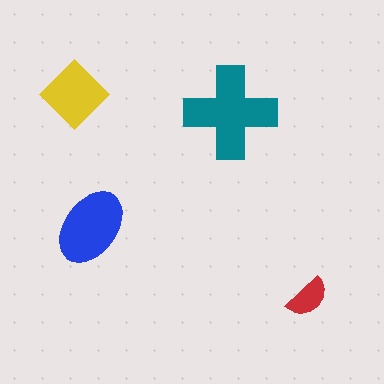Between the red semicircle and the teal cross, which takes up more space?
The teal cross.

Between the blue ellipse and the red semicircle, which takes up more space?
The blue ellipse.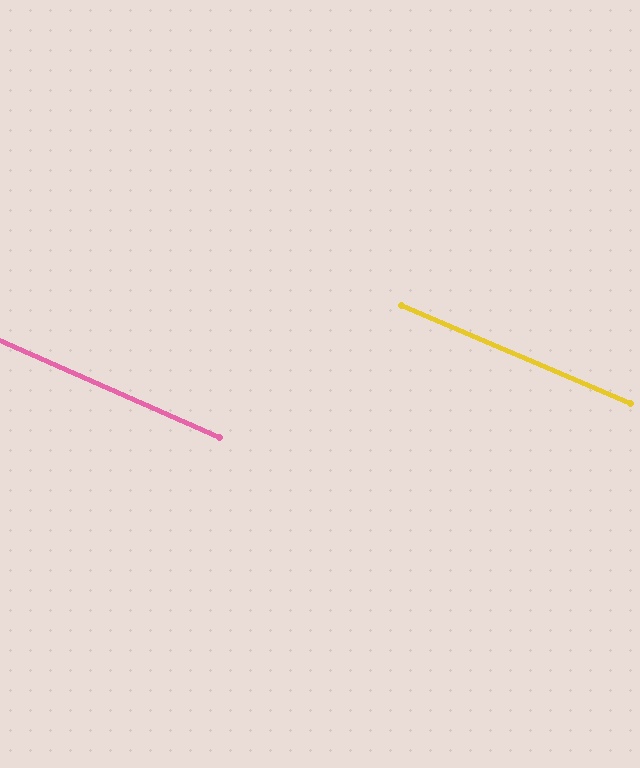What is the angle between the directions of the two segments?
Approximately 1 degree.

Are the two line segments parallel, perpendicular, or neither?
Parallel — their directions differ by only 0.6°.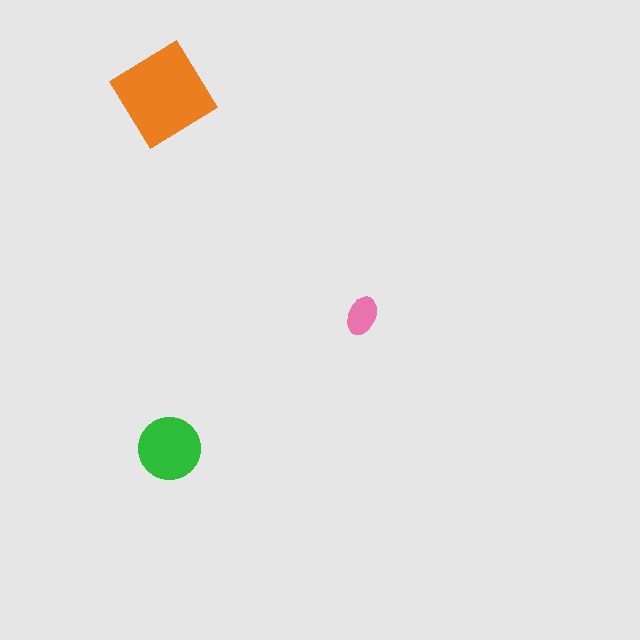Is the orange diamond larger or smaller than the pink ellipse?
Larger.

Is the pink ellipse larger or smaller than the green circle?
Smaller.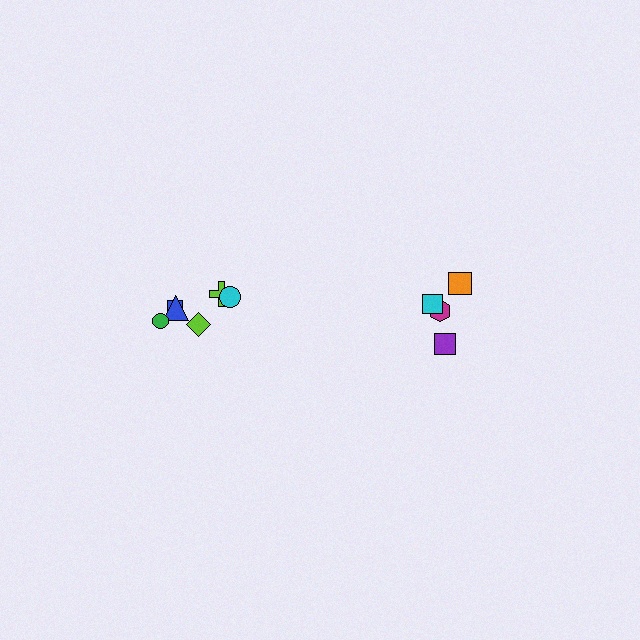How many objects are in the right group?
There are 4 objects.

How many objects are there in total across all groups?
There are 10 objects.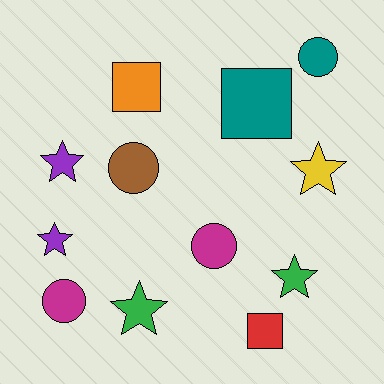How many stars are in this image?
There are 5 stars.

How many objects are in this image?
There are 12 objects.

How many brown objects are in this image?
There is 1 brown object.